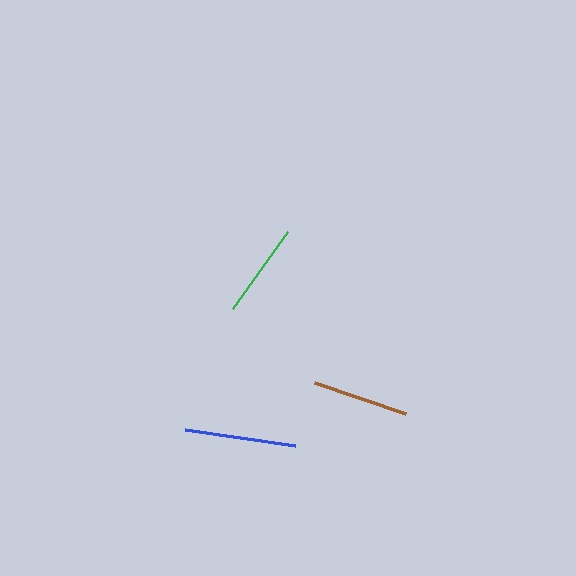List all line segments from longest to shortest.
From longest to shortest: blue, brown, green.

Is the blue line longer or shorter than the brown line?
The blue line is longer than the brown line.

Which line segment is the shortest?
The green line is the shortest at approximately 95 pixels.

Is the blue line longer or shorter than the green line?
The blue line is longer than the green line.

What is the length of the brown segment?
The brown segment is approximately 97 pixels long.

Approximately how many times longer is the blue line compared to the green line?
The blue line is approximately 1.2 times the length of the green line.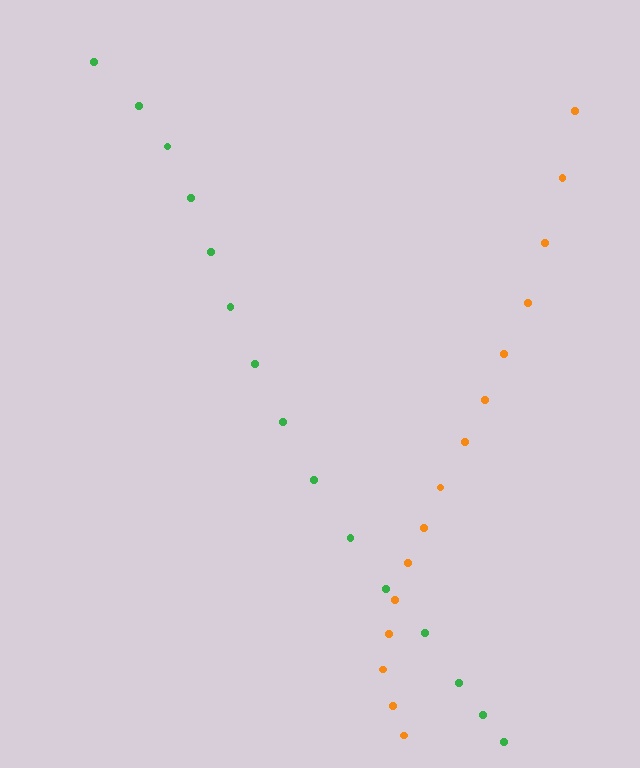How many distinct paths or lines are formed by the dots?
There are 2 distinct paths.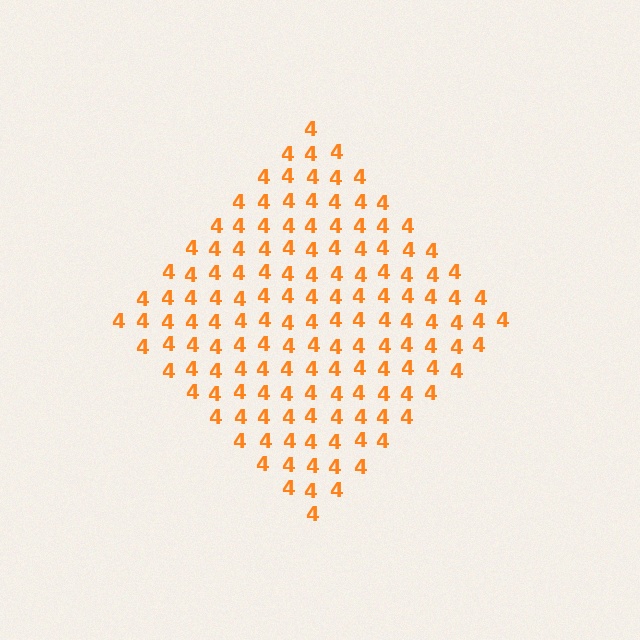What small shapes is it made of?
It is made of small digit 4's.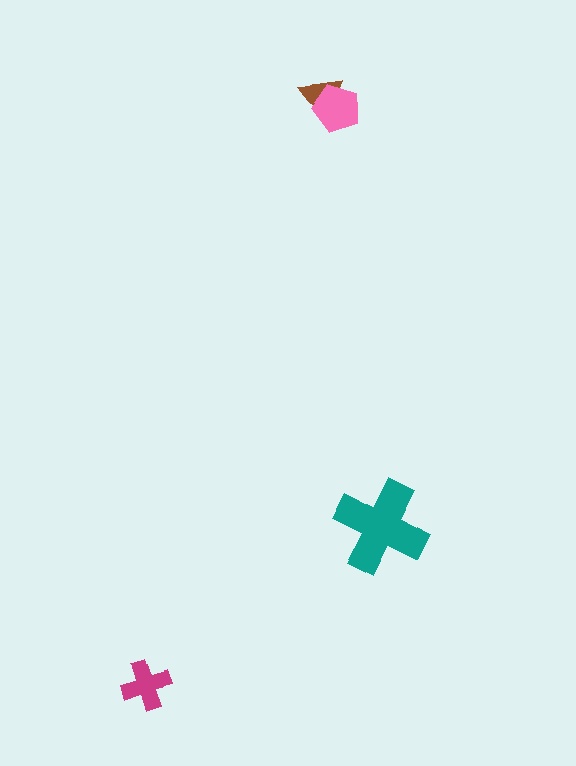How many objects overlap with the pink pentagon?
1 object overlaps with the pink pentagon.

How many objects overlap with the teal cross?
0 objects overlap with the teal cross.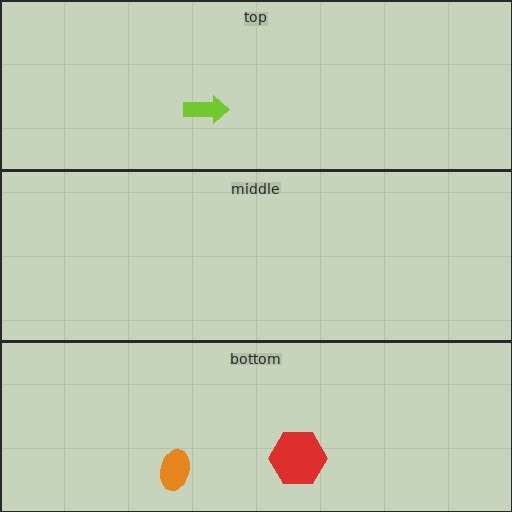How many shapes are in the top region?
1.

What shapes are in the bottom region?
The orange ellipse, the red hexagon.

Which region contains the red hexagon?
The bottom region.